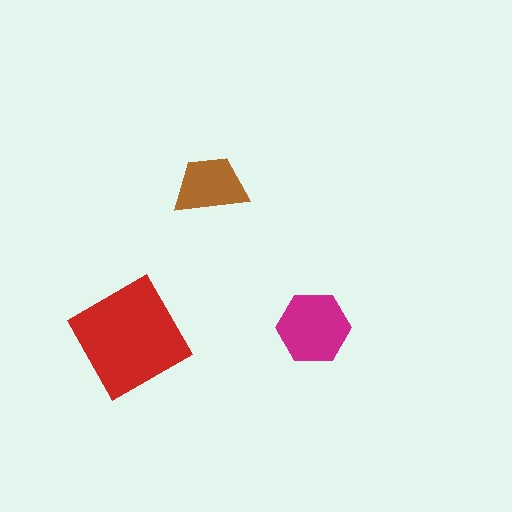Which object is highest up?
The brown trapezoid is topmost.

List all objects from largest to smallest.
The red square, the magenta hexagon, the brown trapezoid.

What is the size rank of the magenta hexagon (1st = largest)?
2nd.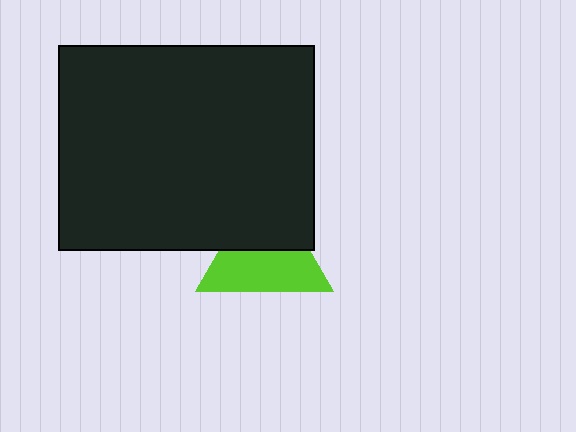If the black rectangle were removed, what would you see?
You would see the complete lime triangle.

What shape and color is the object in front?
The object in front is a black rectangle.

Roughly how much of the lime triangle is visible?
About half of it is visible (roughly 56%).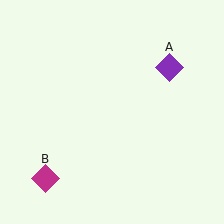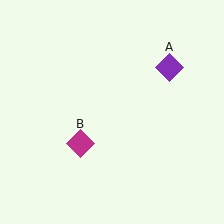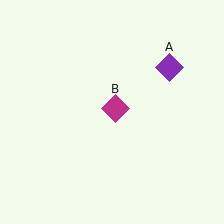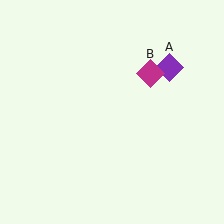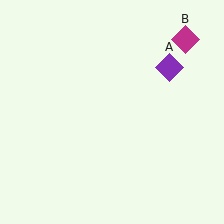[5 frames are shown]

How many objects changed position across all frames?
1 object changed position: magenta diamond (object B).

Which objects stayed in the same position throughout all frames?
Purple diamond (object A) remained stationary.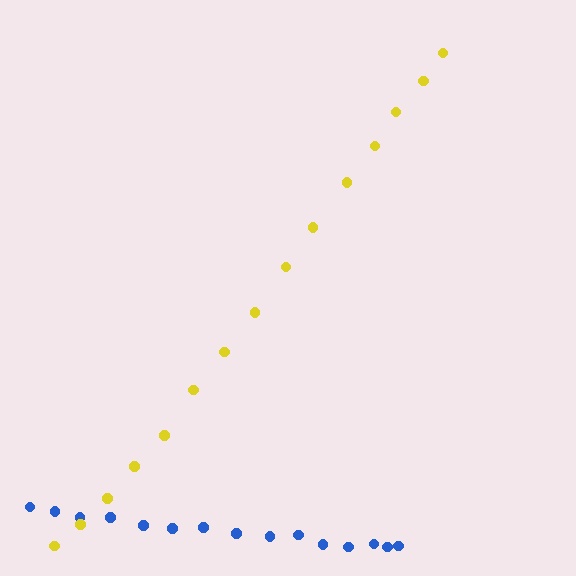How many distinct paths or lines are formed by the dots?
There are 2 distinct paths.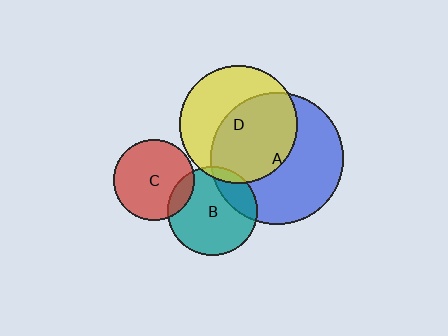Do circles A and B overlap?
Yes.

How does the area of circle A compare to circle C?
Approximately 2.7 times.